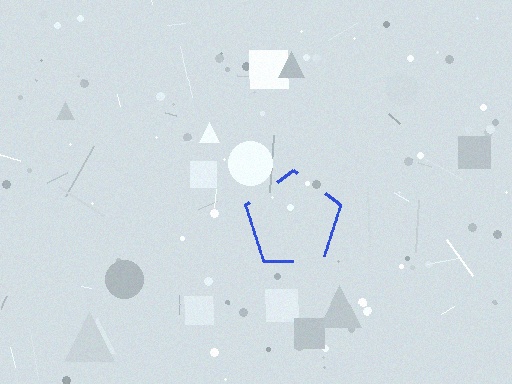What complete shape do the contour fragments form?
The contour fragments form a pentagon.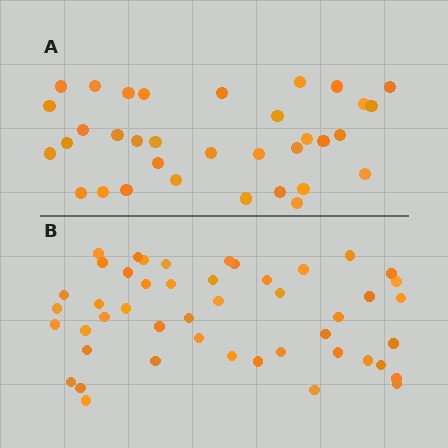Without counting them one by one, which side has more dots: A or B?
Region B (the bottom region) has more dots.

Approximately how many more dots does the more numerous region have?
Region B has approximately 15 more dots than region A.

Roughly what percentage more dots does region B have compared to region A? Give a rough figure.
About 40% more.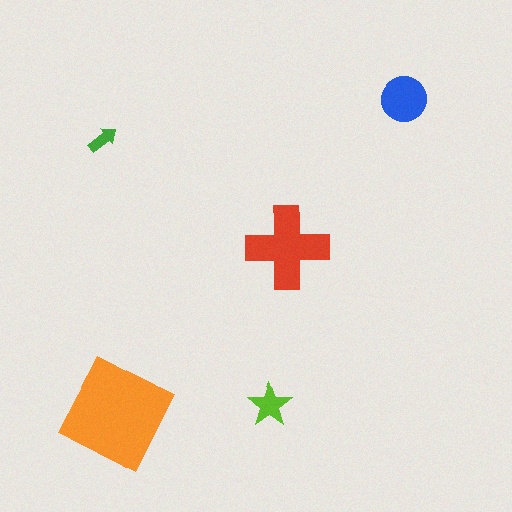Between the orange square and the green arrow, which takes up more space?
The orange square.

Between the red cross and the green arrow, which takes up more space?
The red cross.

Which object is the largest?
The orange square.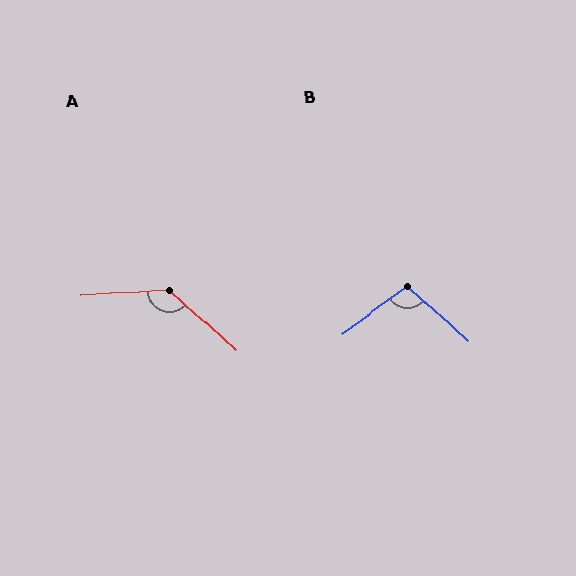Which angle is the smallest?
B, at approximately 101 degrees.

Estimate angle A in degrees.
Approximately 135 degrees.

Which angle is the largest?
A, at approximately 135 degrees.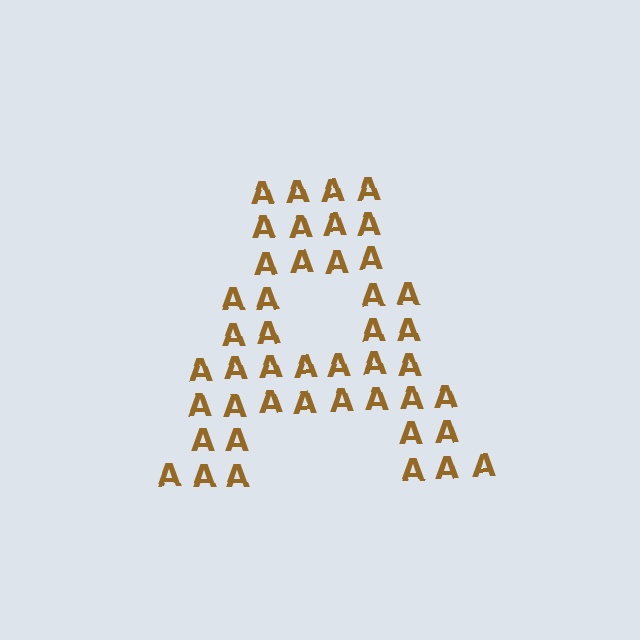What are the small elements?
The small elements are letter A's.